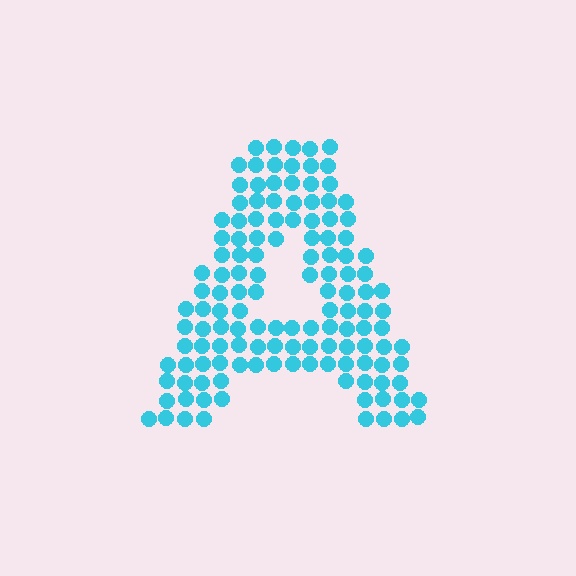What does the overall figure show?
The overall figure shows the letter A.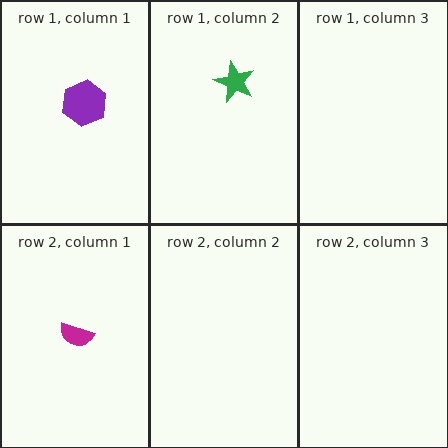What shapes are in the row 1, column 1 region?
The purple hexagon.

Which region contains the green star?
The row 1, column 2 region.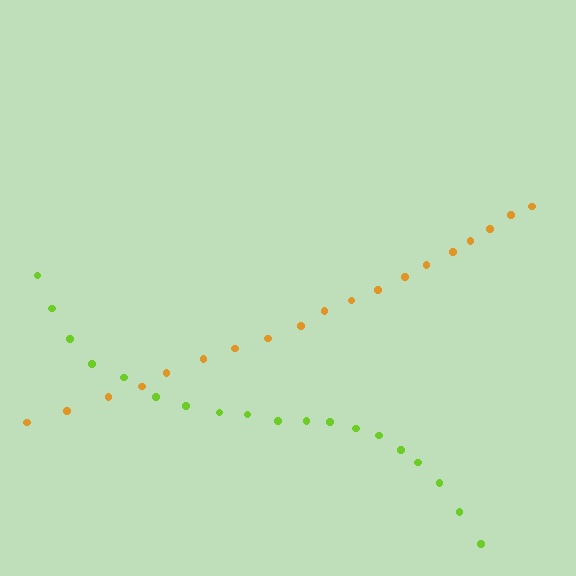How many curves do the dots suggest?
There are 2 distinct paths.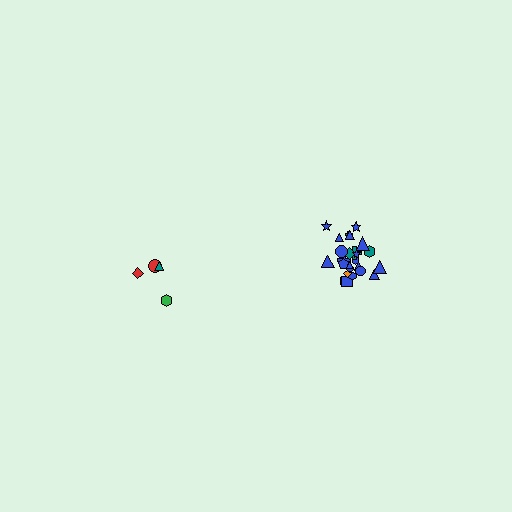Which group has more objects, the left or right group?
The right group.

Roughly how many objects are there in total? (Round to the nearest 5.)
Roughly 30 objects in total.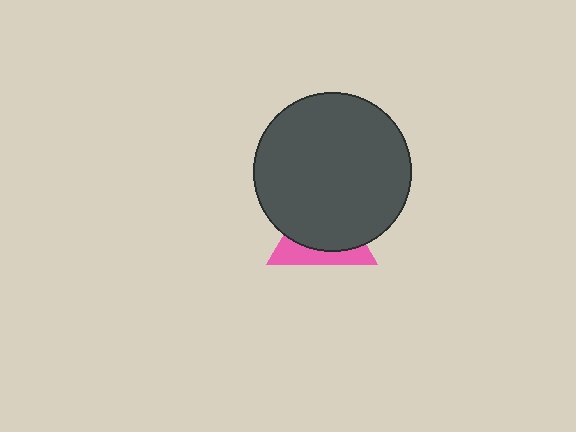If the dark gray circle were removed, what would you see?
You would see the complete pink triangle.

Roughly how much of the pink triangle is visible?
A small part of it is visible (roughly 34%).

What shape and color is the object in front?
The object in front is a dark gray circle.